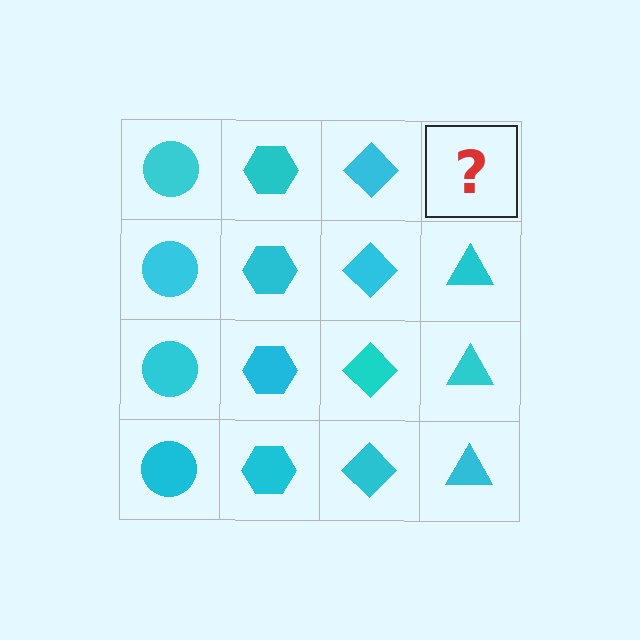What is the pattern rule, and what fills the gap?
The rule is that each column has a consistent shape. The gap should be filled with a cyan triangle.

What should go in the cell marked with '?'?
The missing cell should contain a cyan triangle.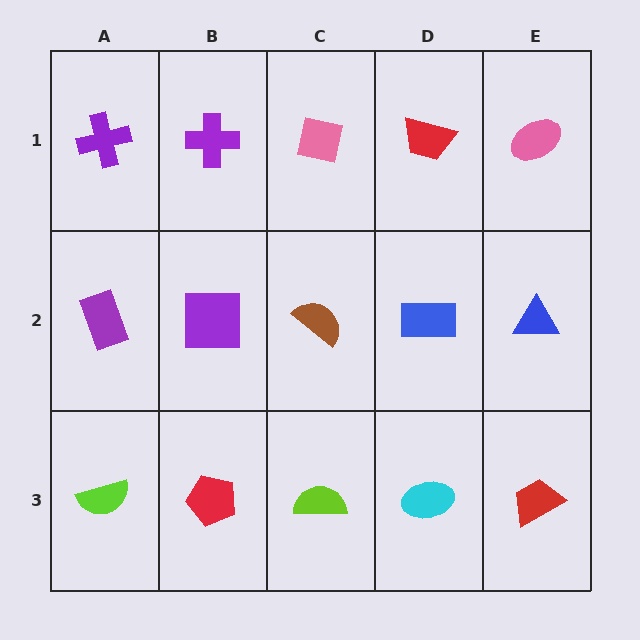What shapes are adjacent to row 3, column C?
A brown semicircle (row 2, column C), a red pentagon (row 3, column B), a cyan ellipse (row 3, column D).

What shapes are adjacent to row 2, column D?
A red trapezoid (row 1, column D), a cyan ellipse (row 3, column D), a brown semicircle (row 2, column C), a blue triangle (row 2, column E).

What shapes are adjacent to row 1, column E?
A blue triangle (row 2, column E), a red trapezoid (row 1, column D).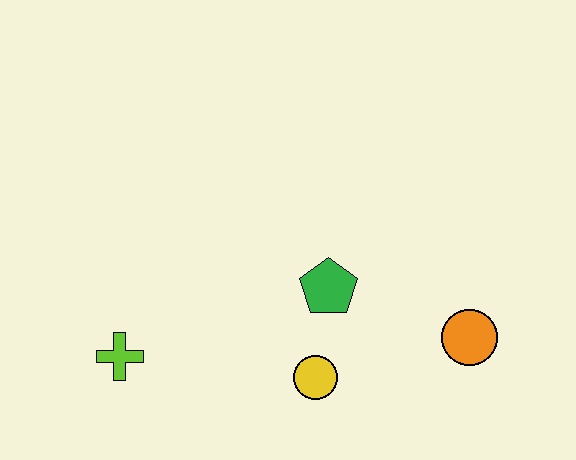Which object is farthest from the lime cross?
The orange circle is farthest from the lime cross.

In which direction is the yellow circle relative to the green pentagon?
The yellow circle is below the green pentagon.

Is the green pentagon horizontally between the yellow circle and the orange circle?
Yes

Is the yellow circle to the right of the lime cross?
Yes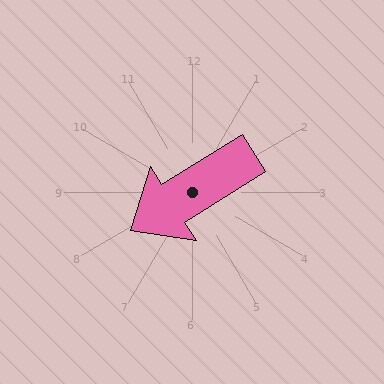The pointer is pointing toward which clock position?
Roughly 8 o'clock.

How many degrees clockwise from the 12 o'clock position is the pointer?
Approximately 238 degrees.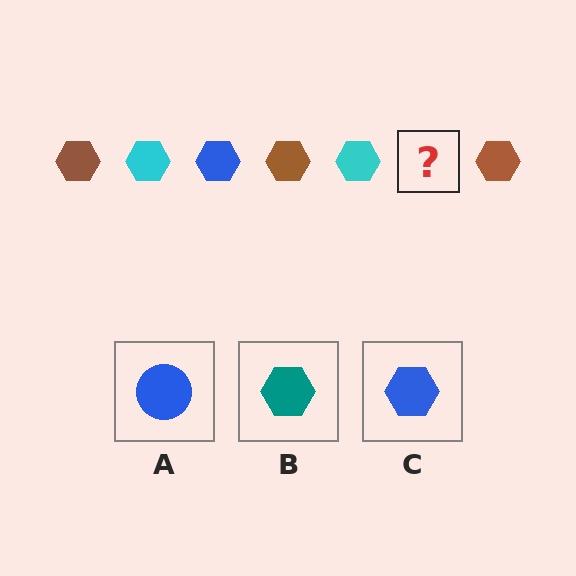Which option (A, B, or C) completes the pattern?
C.